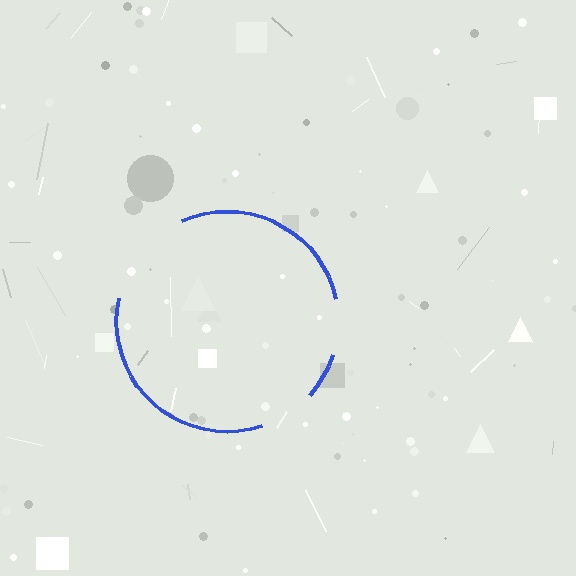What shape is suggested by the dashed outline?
The dashed outline suggests a circle.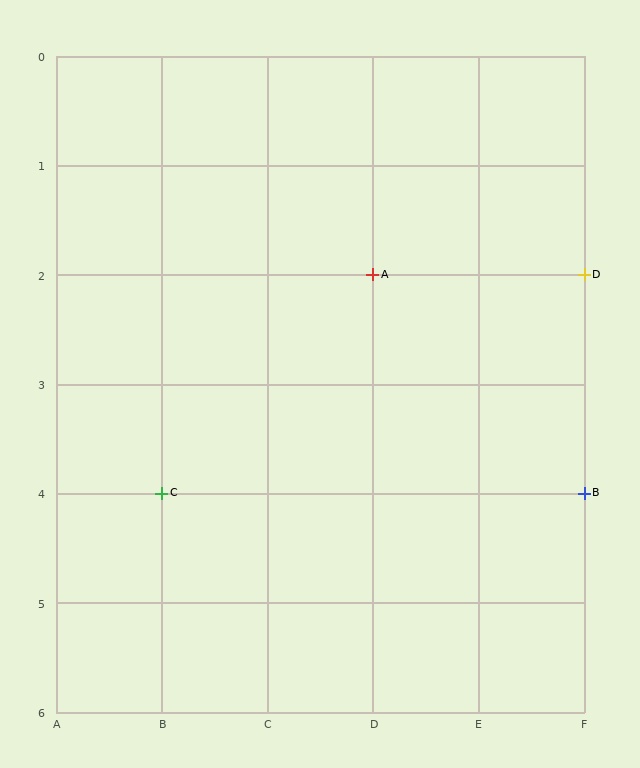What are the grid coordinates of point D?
Point D is at grid coordinates (F, 2).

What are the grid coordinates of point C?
Point C is at grid coordinates (B, 4).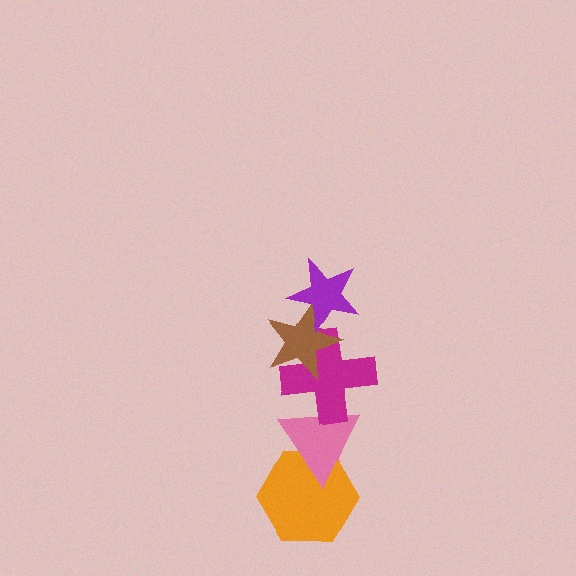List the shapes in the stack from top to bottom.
From top to bottom: the purple star, the brown star, the magenta cross, the pink triangle, the orange hexagon.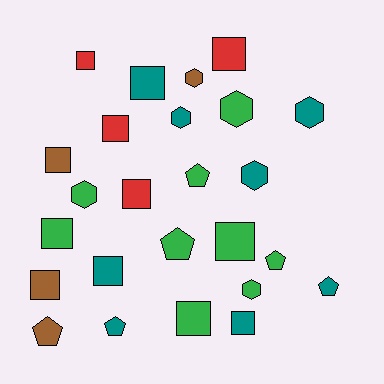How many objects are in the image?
There are 25 objects.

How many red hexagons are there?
There are no red hexagons.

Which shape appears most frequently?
Square, with 12 objects.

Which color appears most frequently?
Green, with 9 objects.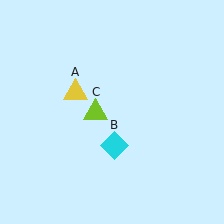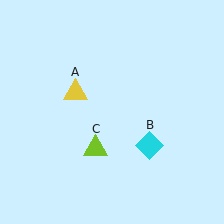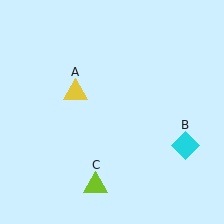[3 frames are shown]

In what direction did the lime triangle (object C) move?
The lime triangle (object C) moved down.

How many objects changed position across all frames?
2 objects changed position: cyan diamond (object B), lime triangle (object C).